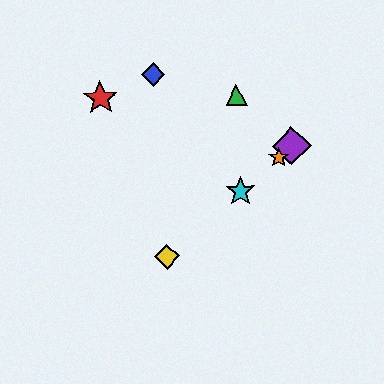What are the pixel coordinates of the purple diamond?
The purple diamond is at (292, 146).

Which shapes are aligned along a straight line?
The yellow diamond, the purple diamond, the orange star, the cyan star are aligned along a straight line.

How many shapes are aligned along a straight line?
4 shapes (the yellow diamond, the purple diamond, the orange star, the cyan star) are aligned along a straight line.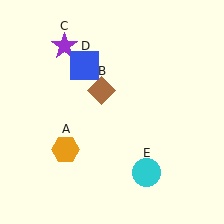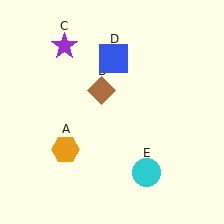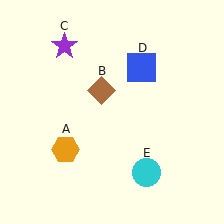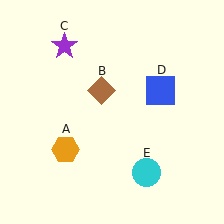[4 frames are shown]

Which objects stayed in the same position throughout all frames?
Orange hexagon (object A) and brown diamond (object B) and purple star (object C) and cyan circle (object E) remained stationary.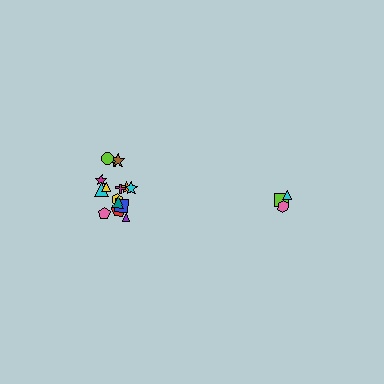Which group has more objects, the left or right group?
The left group.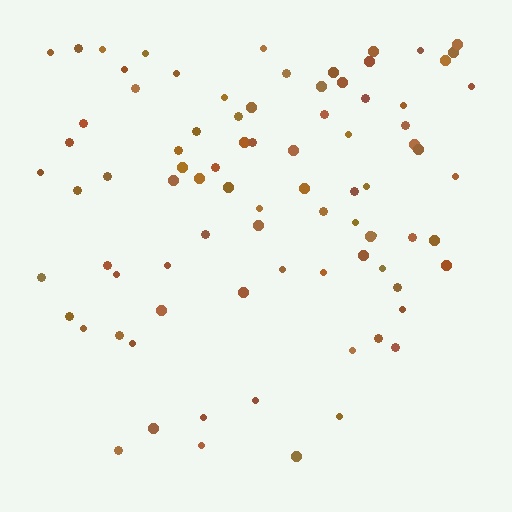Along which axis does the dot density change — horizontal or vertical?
Vertical.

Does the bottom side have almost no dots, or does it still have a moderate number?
Still a moderate number, just noticeably fewer than the top.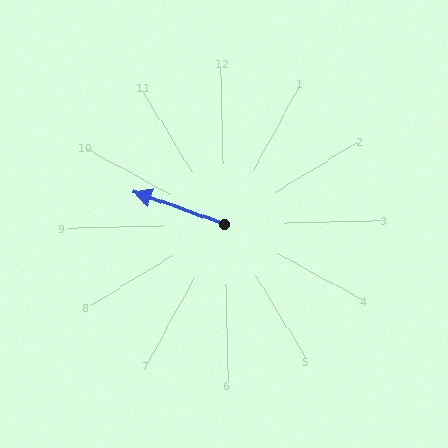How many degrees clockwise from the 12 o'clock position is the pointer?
Approximately 291 degrees.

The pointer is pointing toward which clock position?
Roughly 10 o'clock.